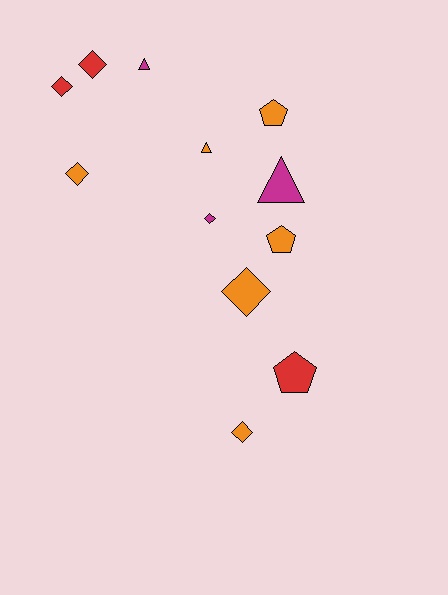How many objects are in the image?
There are 12 objects.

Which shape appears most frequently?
Diamond, with 6 objects.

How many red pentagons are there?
There is 1 red pentagon.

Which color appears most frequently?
Orange, with 6 objects.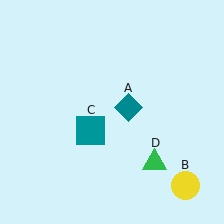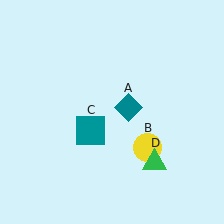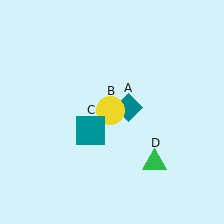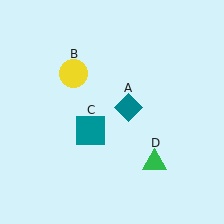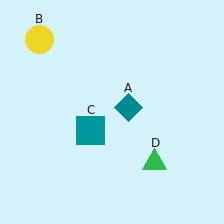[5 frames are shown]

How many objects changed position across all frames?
1 object changed position: yellow circle (object B).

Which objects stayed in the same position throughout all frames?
Teal diamond (object A) and teal square (object C) and green triangle (object D) remained stationary.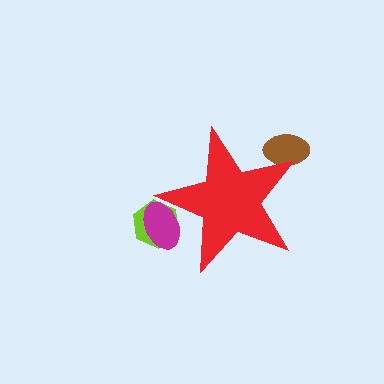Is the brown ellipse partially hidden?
Yes, the brown ellipse is partially hidden behind the red star.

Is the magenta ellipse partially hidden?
Yes, the magenta ellipse is partially hidden behind the red star.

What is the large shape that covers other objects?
A red star.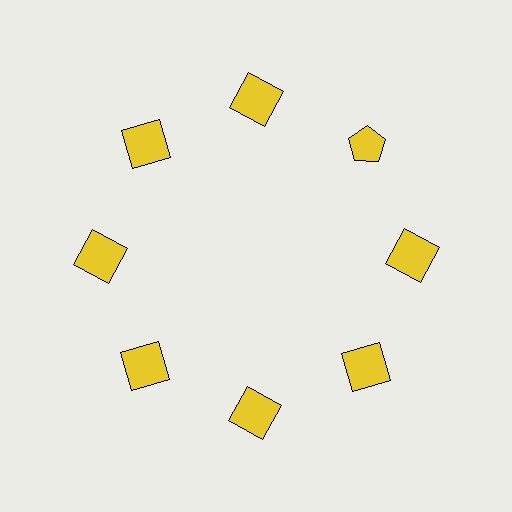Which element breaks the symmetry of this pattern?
The yellow pentagon at roughly the 2 o'clock position breaks the symmetry. All other shapes are yellow squares.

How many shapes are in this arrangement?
There are 8 shapes arranged in a ring pattern.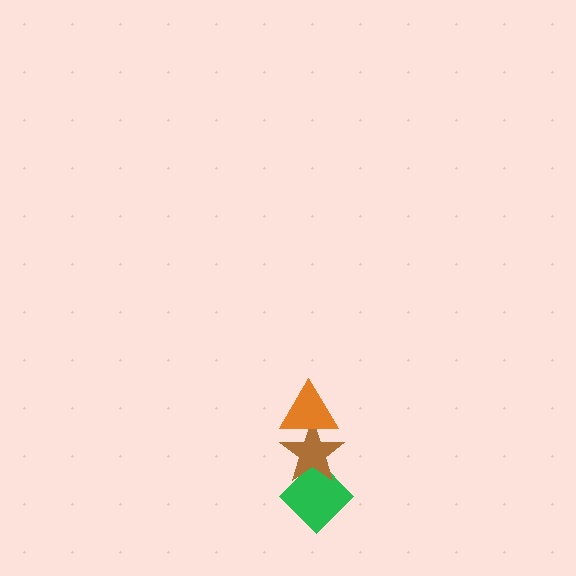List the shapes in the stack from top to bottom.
From top to bottom: the orange triangle, the brown star, the green diamond.